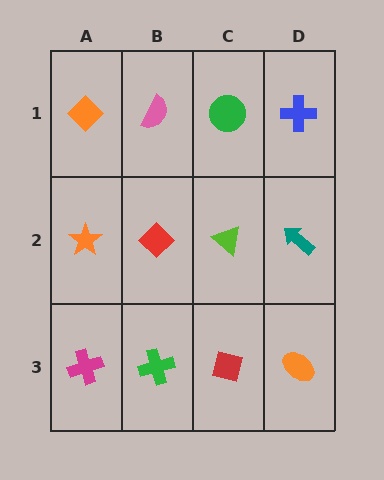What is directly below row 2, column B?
A green cross.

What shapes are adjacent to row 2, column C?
A green circle (row 1, column C), a red square (row 3, column C), a red diamond (row 2, column B), a teal arrow (row 2, column D).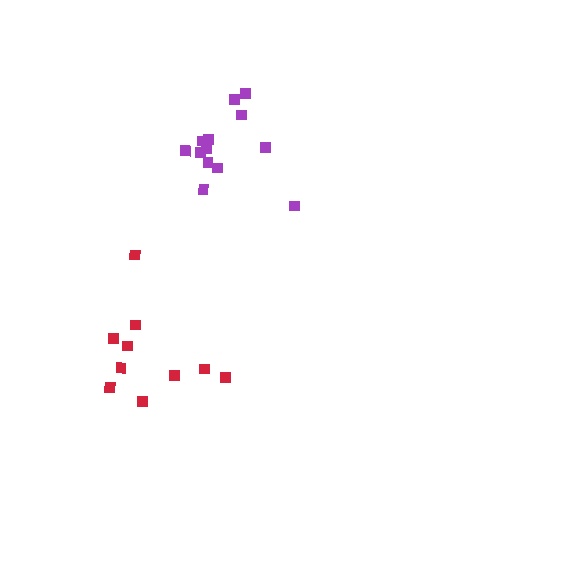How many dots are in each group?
Group 1: 13 dots, Group 2: 10 dots (23 total).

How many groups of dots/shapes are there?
There are 2 groups.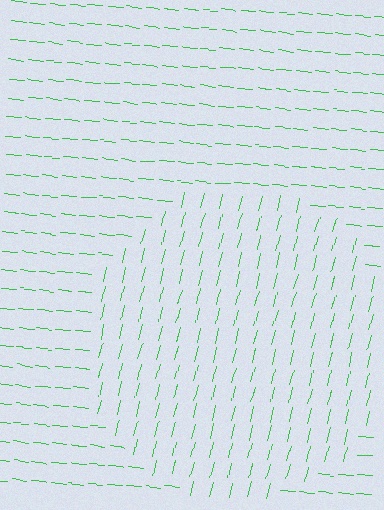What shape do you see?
I see a circle.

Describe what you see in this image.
The image is filled with small green line segments. A circle region in the image has lines oriented differently from the surrounding lines, creating a visible texture boundary.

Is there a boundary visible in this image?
Yes, there is a texture boundary formed by a change in line orientation.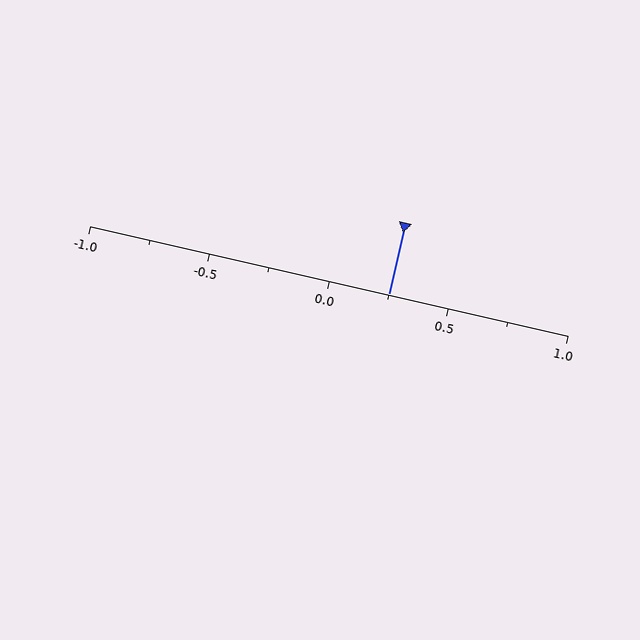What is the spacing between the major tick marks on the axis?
The major ticks are spaced 0.5 apart.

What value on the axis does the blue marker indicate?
The marker indicates approximately 0.25.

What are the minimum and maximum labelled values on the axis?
The axis runs from -1.0 to 1.0.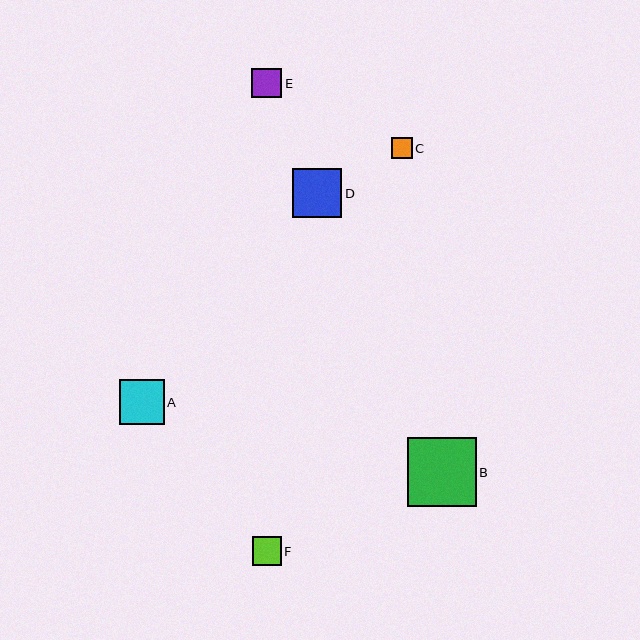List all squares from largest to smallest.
From largest to smallest: B, D, A, E, F, C.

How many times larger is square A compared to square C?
Square A is approximately 2.1 times the size of square C.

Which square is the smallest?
Square C is the smallest with a size of approximately 21 pixels.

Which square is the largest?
Square B is the largest with a size of approximately 69 pixels.